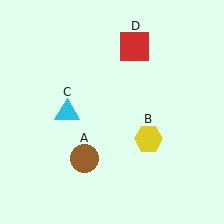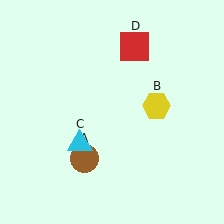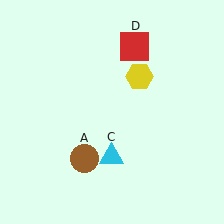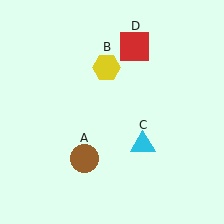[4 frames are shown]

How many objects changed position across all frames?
2 objects changed position: yellow hexagon (object B), cyan triangle (object C).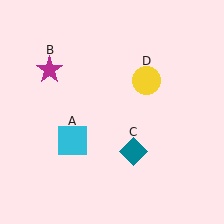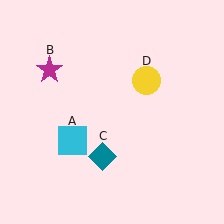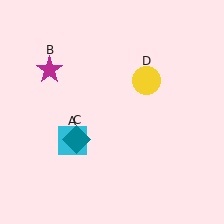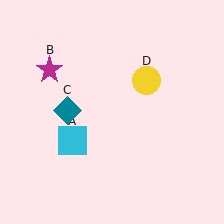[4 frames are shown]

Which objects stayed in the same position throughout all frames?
Cyan square (object A) and magenta star (object B) and yellow circle (object D) remained stationary.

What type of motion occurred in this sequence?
The teal diamond (object C) rotated clockwise around the center of the scene.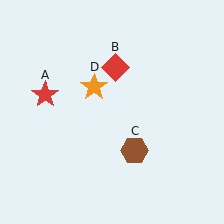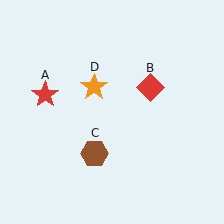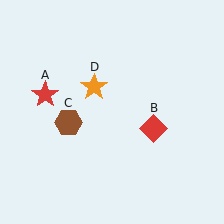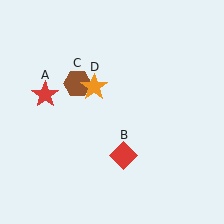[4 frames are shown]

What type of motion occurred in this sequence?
The red diamond (object B), brown hexagon (object C) rotated clockwise around the center of the scene.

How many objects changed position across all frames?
2 objects changed position: red diamond (object B), brown hexagon (object C).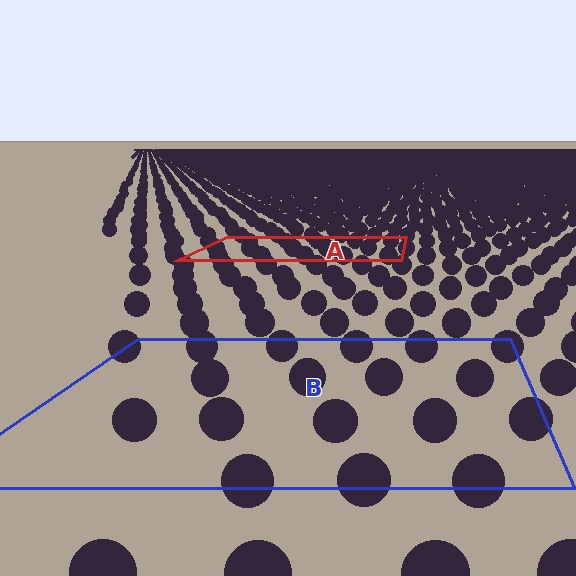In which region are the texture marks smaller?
The texture marks are smaller in region A, because it is farther away.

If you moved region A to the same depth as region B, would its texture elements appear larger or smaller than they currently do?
They would appear larger. At a closer depth, the same texture elements are projected at a bigger on-screen size.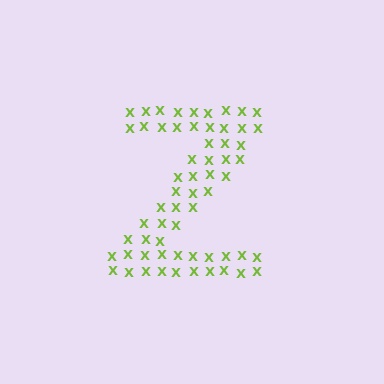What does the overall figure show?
The overall figure shows the letter Z.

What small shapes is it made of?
It is made of small letter X's.